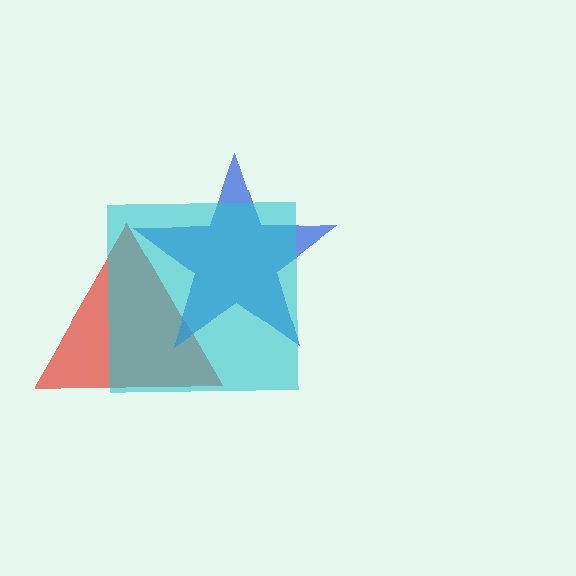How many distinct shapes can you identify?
There are 3 distinct shapes: a red triangle, a blue star, a cyan square.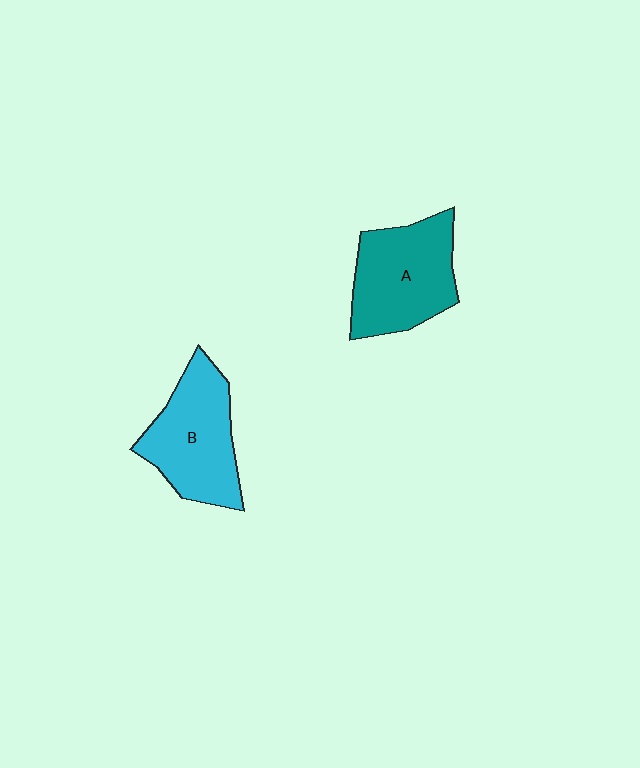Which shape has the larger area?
Shape A (teal).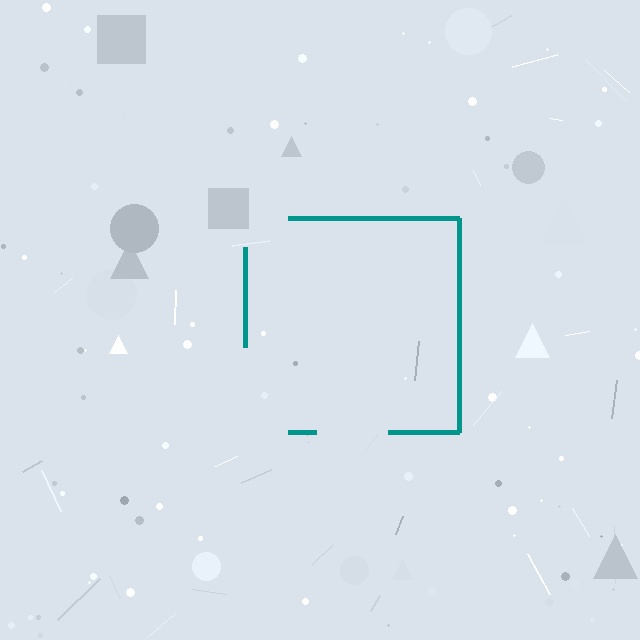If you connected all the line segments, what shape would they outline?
They would outline a square.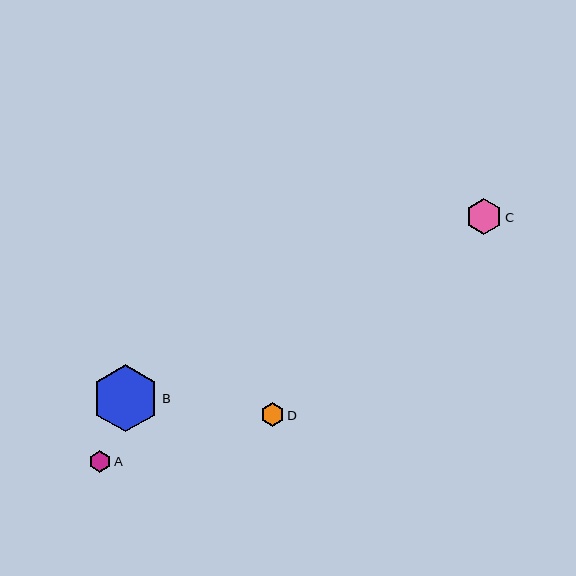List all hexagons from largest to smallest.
From largest to smallest: B, C, D, A.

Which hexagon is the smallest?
Hexagon A is the smallest with a size of approximately 21 pixels.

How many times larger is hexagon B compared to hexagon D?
Hexagon B is approximately 2.9 times the size of hexagon D.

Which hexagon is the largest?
Hexagon B is the largest with a size of approximately 67 pixels.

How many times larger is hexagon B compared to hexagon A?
Hexagon B is approximately 3.1 times the size of hexagon A.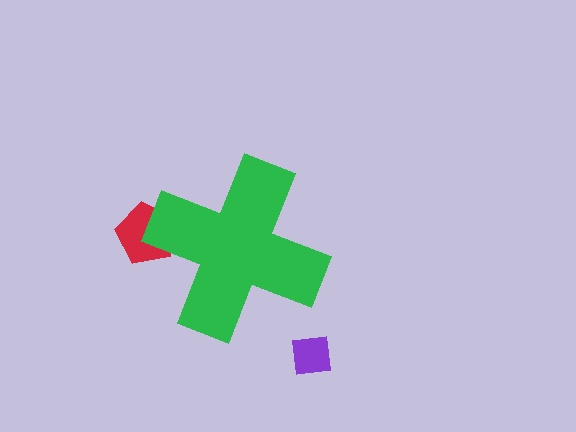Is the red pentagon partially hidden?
Yes, the red pentagon is partially hidden behind the green cross.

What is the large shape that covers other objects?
A green cross.